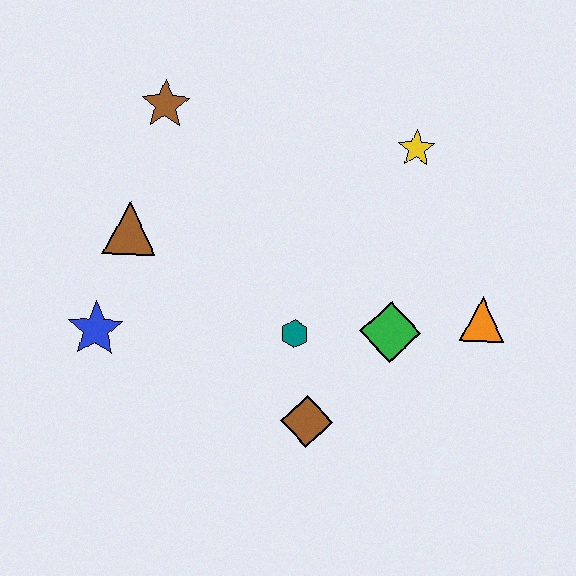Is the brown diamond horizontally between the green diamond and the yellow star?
No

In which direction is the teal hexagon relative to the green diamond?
The teal hexagon is to the left of the green diamond.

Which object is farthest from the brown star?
The orange triangle is farthest from the brown star.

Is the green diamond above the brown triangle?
No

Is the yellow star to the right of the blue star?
Yes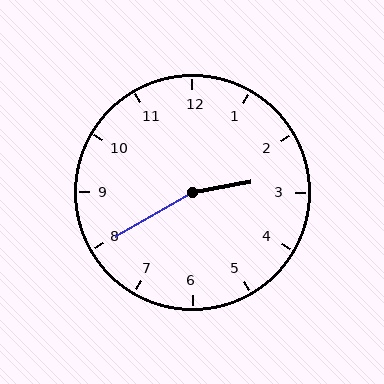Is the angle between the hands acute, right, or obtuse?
It is obtuse.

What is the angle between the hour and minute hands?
Approximately 160 degrees.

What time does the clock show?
2:40.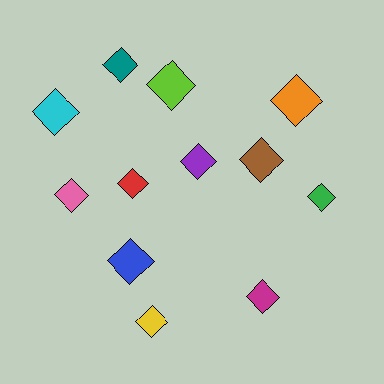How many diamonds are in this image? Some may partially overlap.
There are 12 diamonds.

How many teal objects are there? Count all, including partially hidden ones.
There is 1 teal object.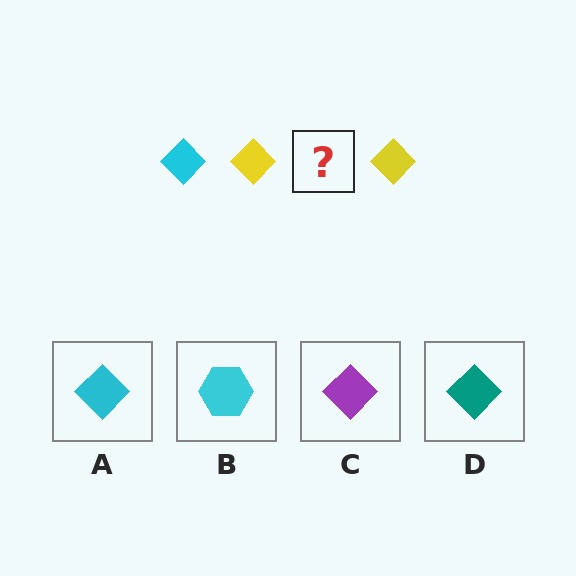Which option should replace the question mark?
Option A.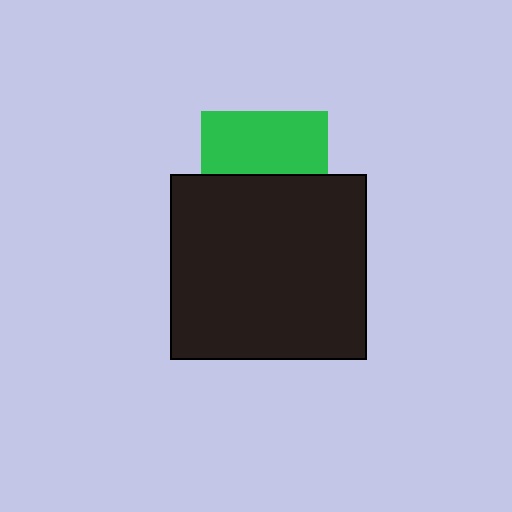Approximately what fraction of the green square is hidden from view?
Roughly 52% of the green square is hidden behind the black rectangle.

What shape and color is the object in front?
The object in front is a black rectangle.